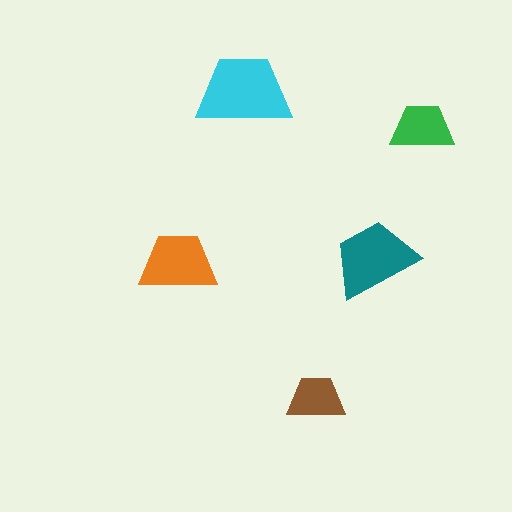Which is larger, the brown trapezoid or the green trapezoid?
The green one.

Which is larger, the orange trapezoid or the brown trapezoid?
The orange one.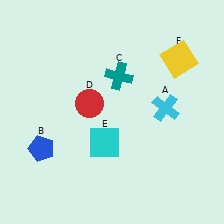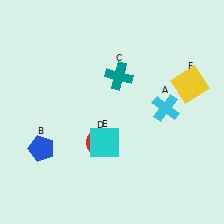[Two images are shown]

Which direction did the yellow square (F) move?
The yellow square (F) moved down.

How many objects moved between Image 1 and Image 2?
2 objects moved between the two images.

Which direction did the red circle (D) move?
The red circle (D) moved down.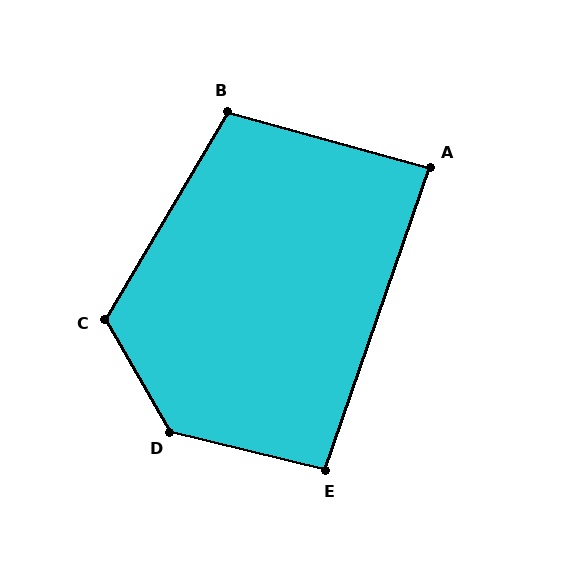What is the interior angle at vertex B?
Approximately 105 degrees (obtuse).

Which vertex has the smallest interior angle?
A, at approximately 86 degrees.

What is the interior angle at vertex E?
Approximately 95 degrees (obtuse).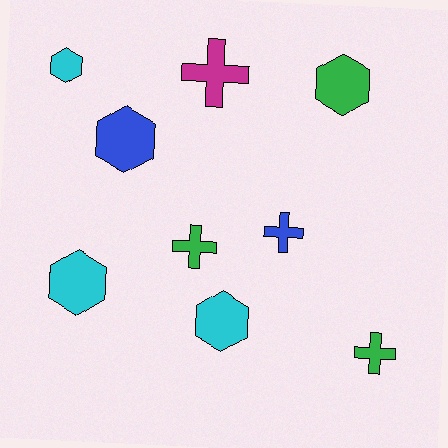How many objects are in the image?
There are 9 objects.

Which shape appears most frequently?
Hexagon, with 5 objects.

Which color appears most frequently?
Cyan, with 3 objects.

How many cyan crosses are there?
There are no cyan crosses.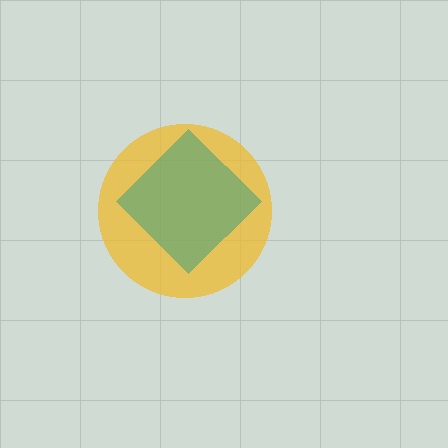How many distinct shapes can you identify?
There are 2 distinct shapes: a yellow circle, a teal diamond.